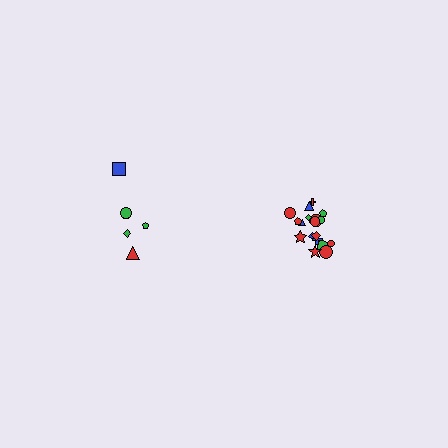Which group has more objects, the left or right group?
The right group.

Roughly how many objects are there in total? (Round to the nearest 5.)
Roughly 25 objects in total.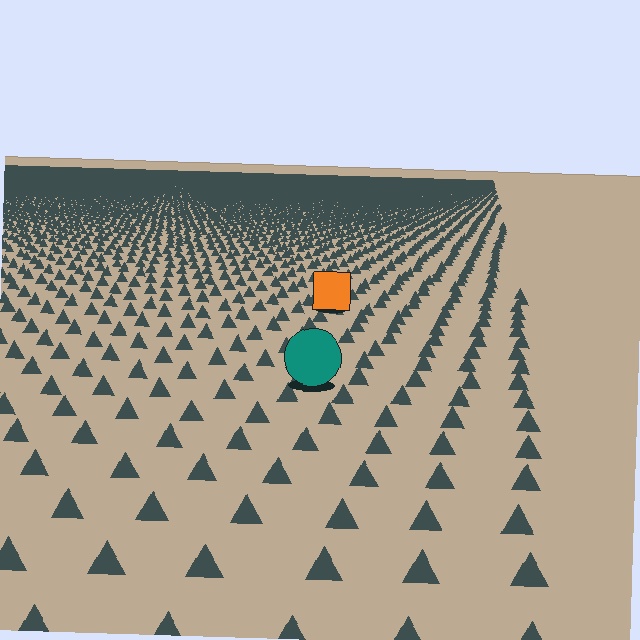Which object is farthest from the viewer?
The orange square is farthest from the viewer. It appears smaller and the ground texture around it is denser.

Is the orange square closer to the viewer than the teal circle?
No. The teal circle is closer — you can tell from the texture gradient: the ground texture is coarser near it.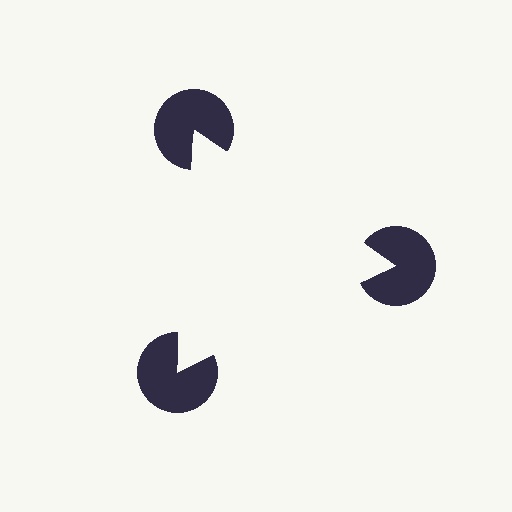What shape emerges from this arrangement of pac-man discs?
An illusory triangle — its edges are inferred from the aligned wedge cuts in the pac-man discs, not physically drawn.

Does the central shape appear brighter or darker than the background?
It typically appears slightly brighter than the background, even though no actual brightness change is drawn.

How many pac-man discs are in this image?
There are 3 — one at each vertex of the illusory triangle.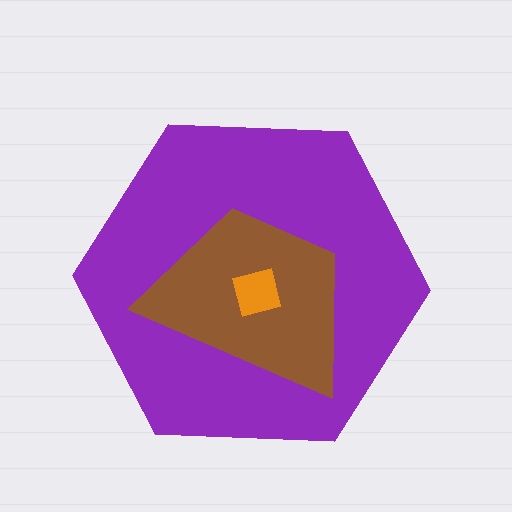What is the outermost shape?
The purple hexagon.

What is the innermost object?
The orange square.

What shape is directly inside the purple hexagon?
The brown trapezoid.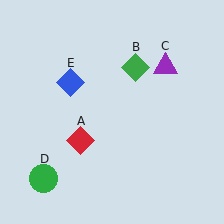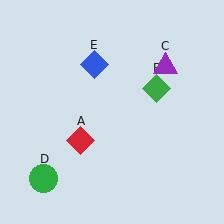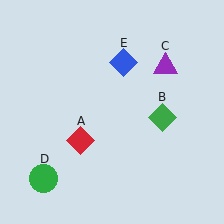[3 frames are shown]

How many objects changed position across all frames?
2 objects changed position: green diamond (object B), blue diamond (object E).